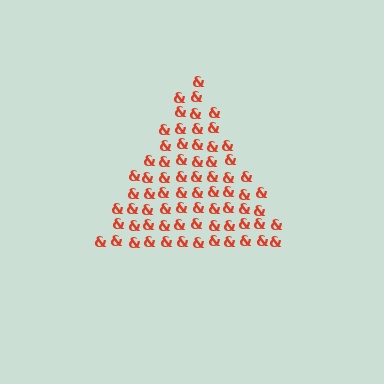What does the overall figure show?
The overall figure shows a triangle.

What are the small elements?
The small elements are ampersands.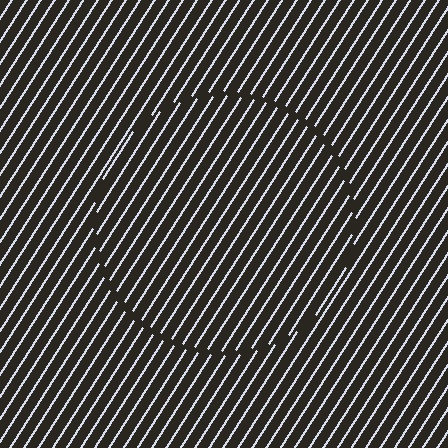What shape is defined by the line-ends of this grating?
An illusory circle. The interior of the shape contains the same grating, shifted by half a period — the contour is defined by the phase discontinuity where line-ends from the inner and outer gratings abut.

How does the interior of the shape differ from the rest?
The interior of the shape contains the same grating, shifted by half a period — the contour is defined by the phase discontinuity where line-ends from the inner and outer gratings abut.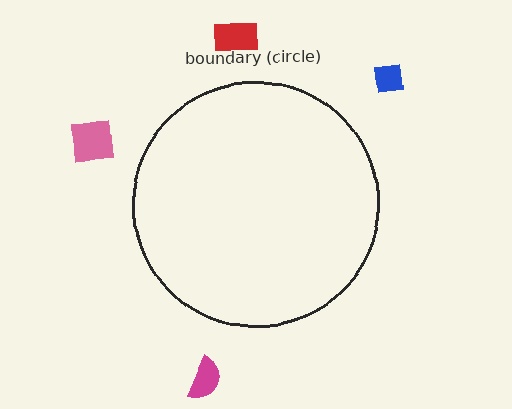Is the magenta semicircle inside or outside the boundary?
Outside.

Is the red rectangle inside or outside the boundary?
Outside.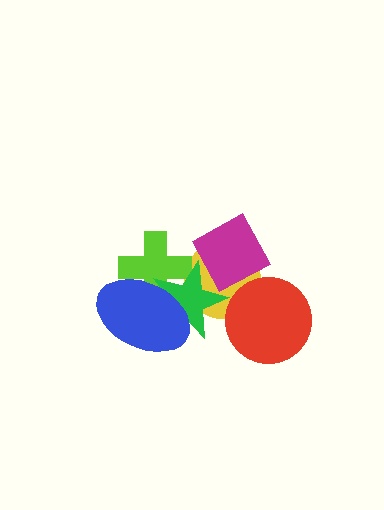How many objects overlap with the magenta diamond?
2 objects overlap with the magenta diamond.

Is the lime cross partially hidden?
Yes, it is partially covered by another shape.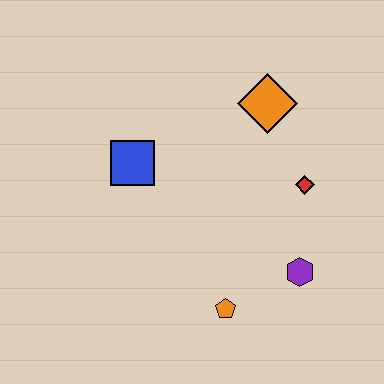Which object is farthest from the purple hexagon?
The blue square is farthest from the purple hexagon.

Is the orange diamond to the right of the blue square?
Yes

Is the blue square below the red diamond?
No